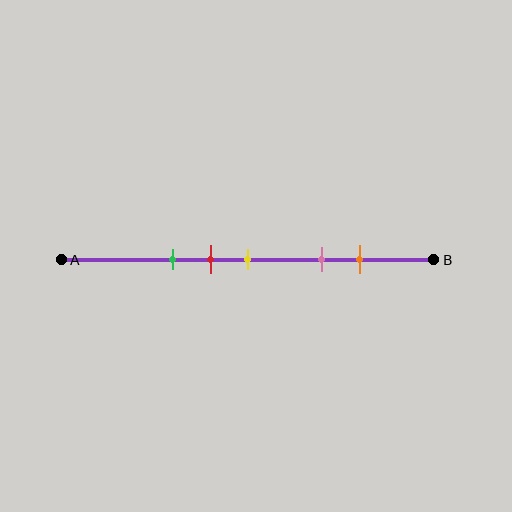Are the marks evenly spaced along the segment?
No, the marks are not evenly spaced.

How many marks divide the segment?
There are 5 marks dividing the segment.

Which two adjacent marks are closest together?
The red and yellow marks are the closest adjacent pair.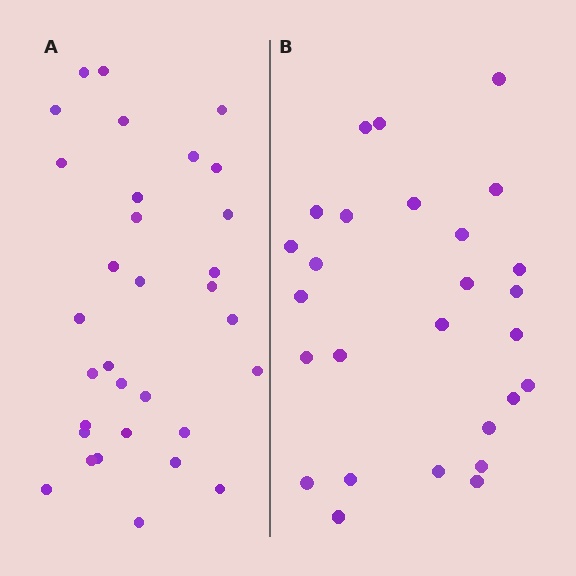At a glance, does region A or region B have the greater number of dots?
Region A (the left region) has more dots.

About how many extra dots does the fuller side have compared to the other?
Region A has about 5 more dots than region B.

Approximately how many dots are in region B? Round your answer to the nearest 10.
About 30 dots. (The exact count is 27, which rounds to 30.)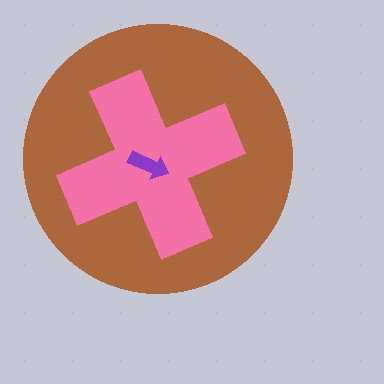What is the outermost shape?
The brown circle.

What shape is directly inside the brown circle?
The pink cross.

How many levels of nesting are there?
3.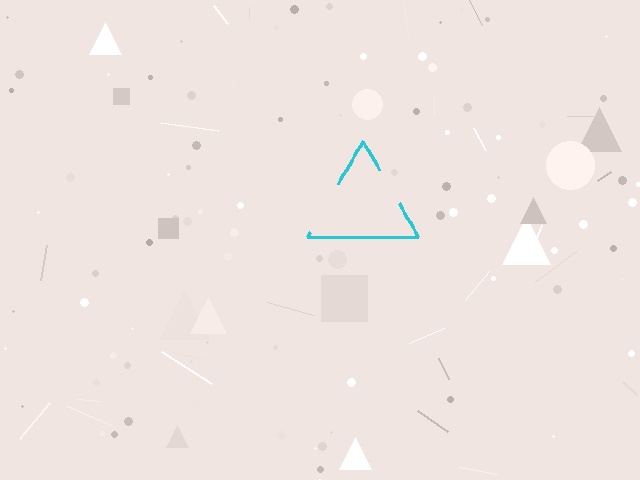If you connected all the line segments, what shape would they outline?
They would outline a triangle.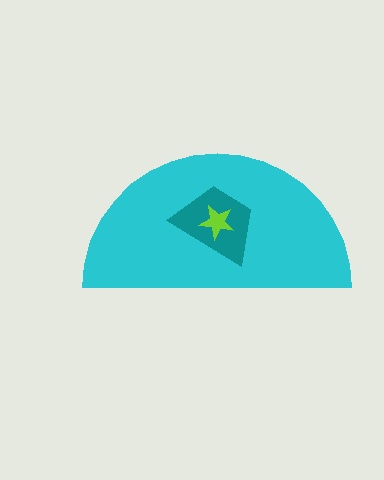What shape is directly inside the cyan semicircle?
The teal trapezoid.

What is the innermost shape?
The lime star.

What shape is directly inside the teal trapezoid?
The lime star.